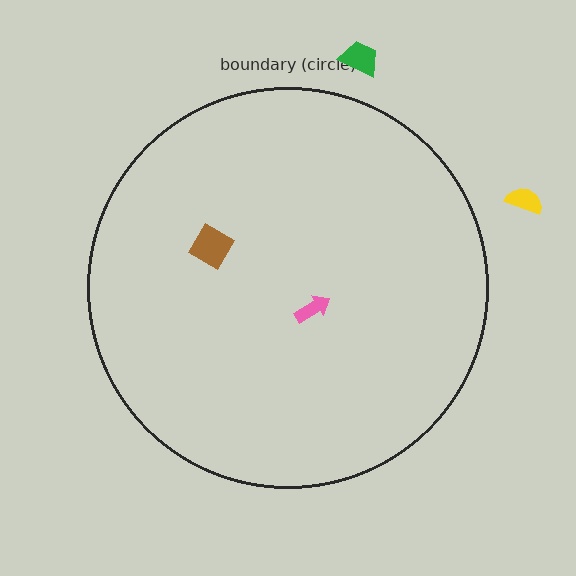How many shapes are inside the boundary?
2 inside, 2 outside.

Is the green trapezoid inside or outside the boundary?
Outside.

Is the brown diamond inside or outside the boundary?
Inside.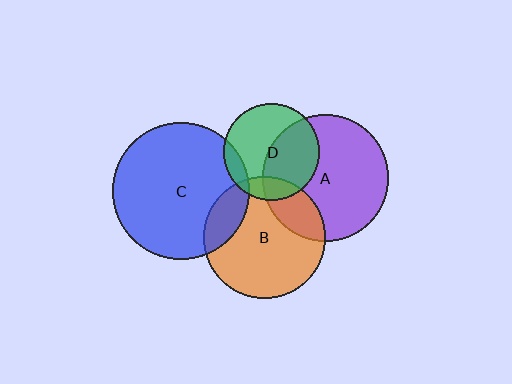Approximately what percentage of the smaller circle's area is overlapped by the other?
Approximately 10%.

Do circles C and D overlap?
Yes.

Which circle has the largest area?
Circle C (blue).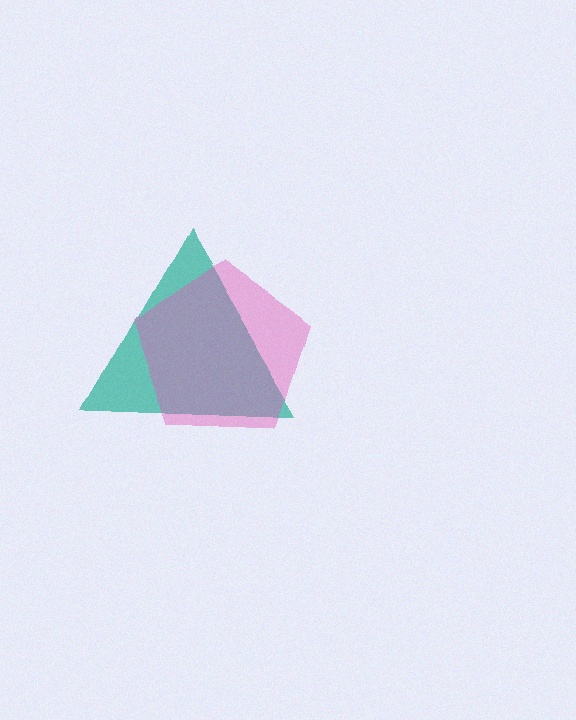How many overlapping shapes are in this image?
There are 2 overlapping shapes in the image.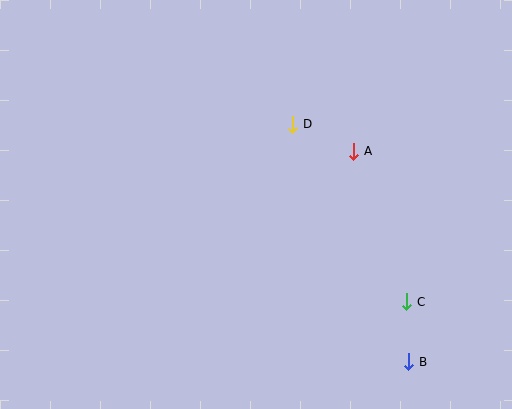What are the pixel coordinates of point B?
Point B is at (409, 362).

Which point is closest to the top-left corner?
Point D is closest to the top-left corner.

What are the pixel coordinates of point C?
Point C is at (407, 302).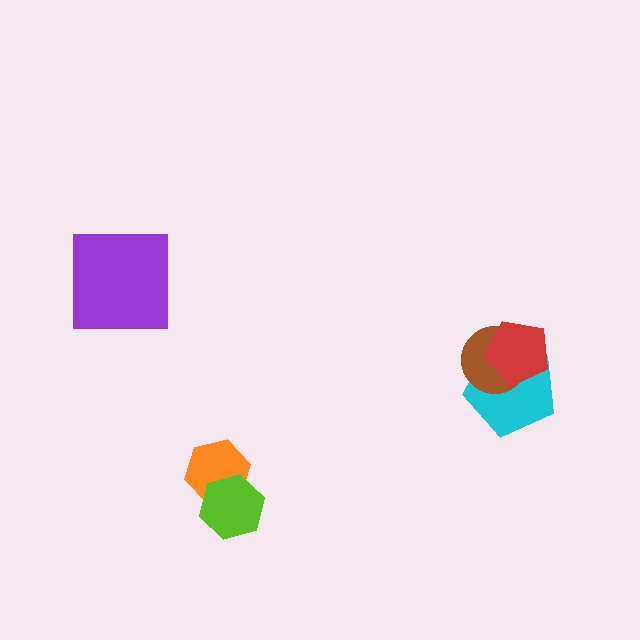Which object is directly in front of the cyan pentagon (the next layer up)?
The brown circle is directly in front of the cyan pentagon.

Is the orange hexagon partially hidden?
Yes, it is partially covered by another shape.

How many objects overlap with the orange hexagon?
1 object overlaps with the orange hexagon.